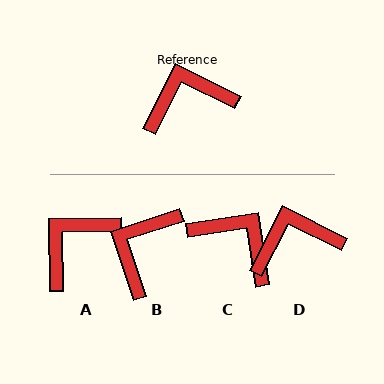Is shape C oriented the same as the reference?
No, it is off by about 54 degrees.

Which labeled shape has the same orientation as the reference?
D.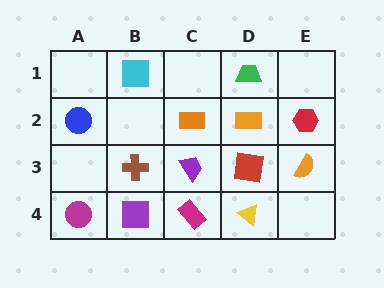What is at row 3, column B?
A brown cross.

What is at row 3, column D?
A red square.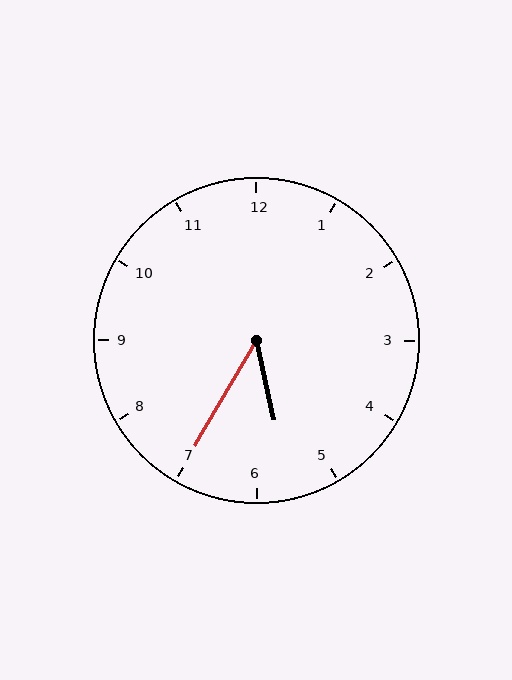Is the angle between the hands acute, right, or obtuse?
It is acute.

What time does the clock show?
5:35.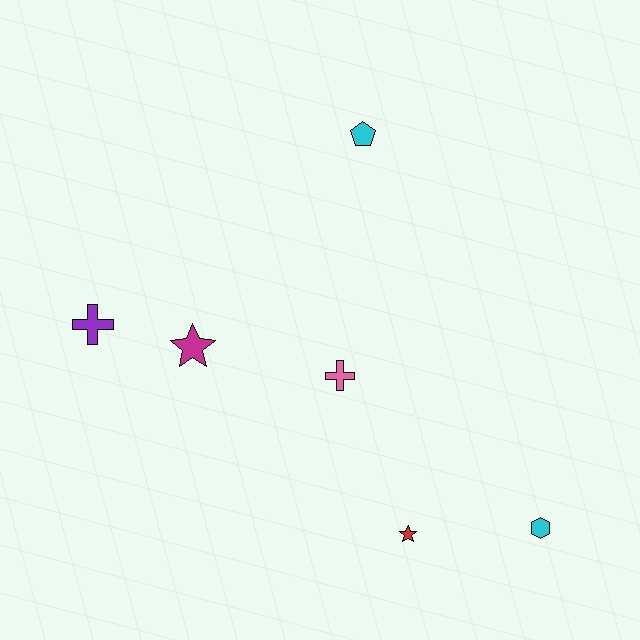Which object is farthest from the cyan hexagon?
The purple cross is farthest from the cyan hexagon.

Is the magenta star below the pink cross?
No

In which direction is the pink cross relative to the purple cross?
The pink cross is to the right of the purple cross.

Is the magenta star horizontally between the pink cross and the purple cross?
Yes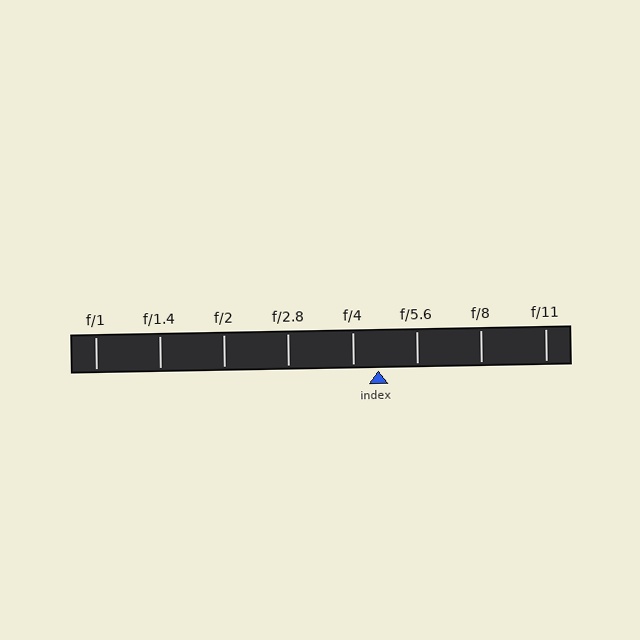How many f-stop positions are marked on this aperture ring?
There are 8 f-stop positions marked.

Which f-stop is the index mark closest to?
The index mark is closest to f/4.